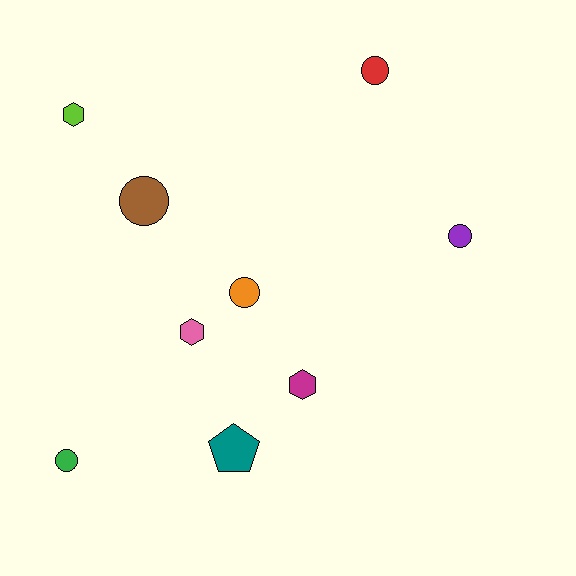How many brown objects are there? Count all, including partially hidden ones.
There is 1 brown object.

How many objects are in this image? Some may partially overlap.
There are 9 objects.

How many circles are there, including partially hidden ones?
There are 5 circles.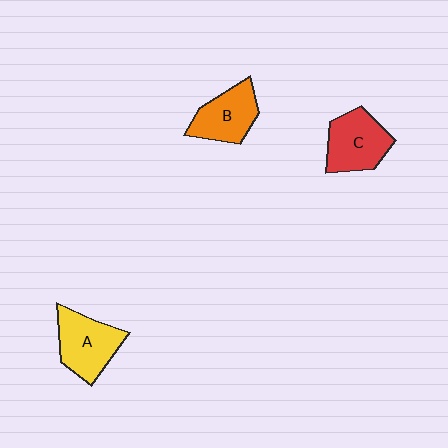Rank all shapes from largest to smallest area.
From largest to smallest: A (yellow), C (red), B (orange).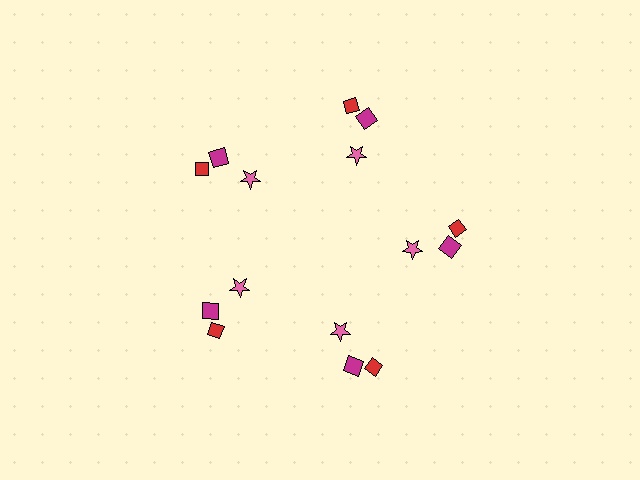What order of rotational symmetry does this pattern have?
This pattern has 5-fold rotational symmetry.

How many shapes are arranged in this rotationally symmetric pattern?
There are 15 shapes, arranged in 5 groups of 3.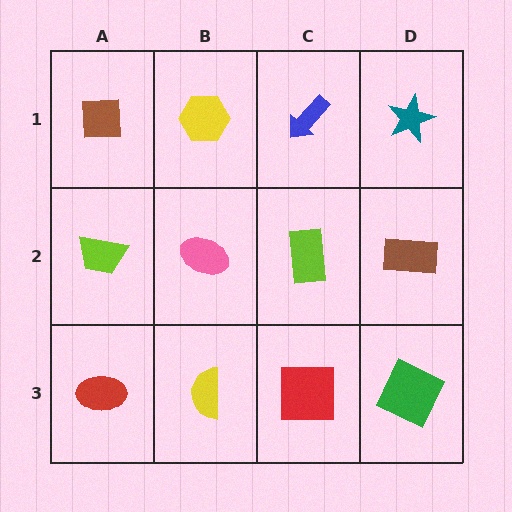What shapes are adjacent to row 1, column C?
A lime rectangle (row 2, column C), a yellow hexagon (row 1, column B), a teal star (row 1, column D).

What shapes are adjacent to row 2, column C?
A blue arrow (row 1, column C), a red square (row 3, column C), a pink ellipse (row 2, column B), a brown rectangle (row 2, column D).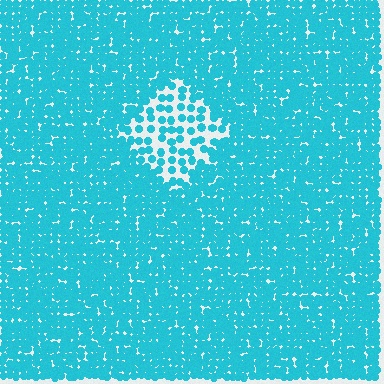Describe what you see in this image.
The image contains small cyan elements arranged at two different densities. A diamond-shaped region is visible where the elements are less densely packed than the surrounding area.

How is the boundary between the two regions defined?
The boundary is defined by a change in element density (approximately 2.5x ratio). All elements are the same color, size, and shape.